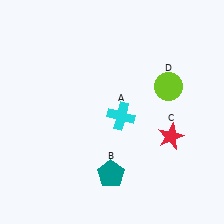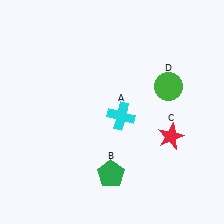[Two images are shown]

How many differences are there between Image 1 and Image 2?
There are 2 differences between the two images.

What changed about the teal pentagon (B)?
In Image 1, B is teal. In Image 2, it changed to green.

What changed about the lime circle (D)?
In Image 1, D is lime. In Image 2, it changed to green.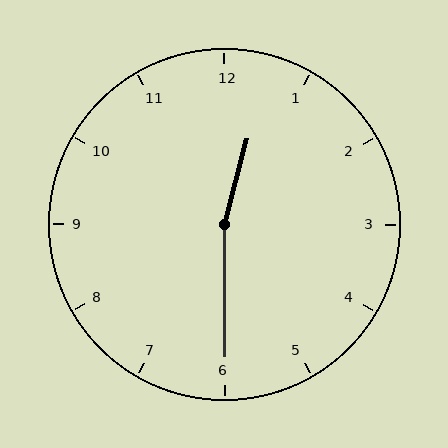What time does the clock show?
12:30.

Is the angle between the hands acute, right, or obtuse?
It is obtuse.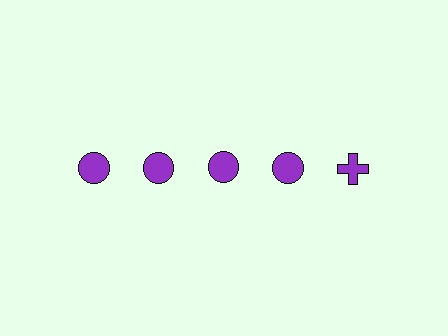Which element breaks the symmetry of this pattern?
The purple cross in the top row, rightmost column breaks the symmetry. All other shapes are purple circles.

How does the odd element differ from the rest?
It has a different shape: cross instead of circle.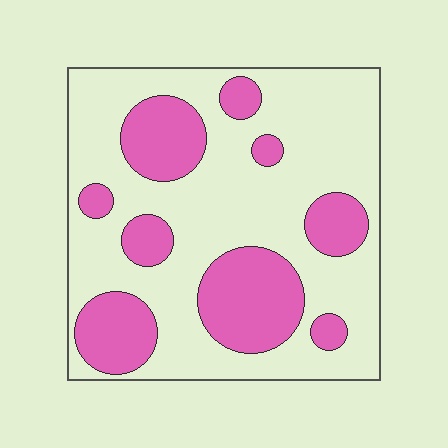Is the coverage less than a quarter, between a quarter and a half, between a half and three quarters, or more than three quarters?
Between a quarter and a half.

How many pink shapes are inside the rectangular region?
9.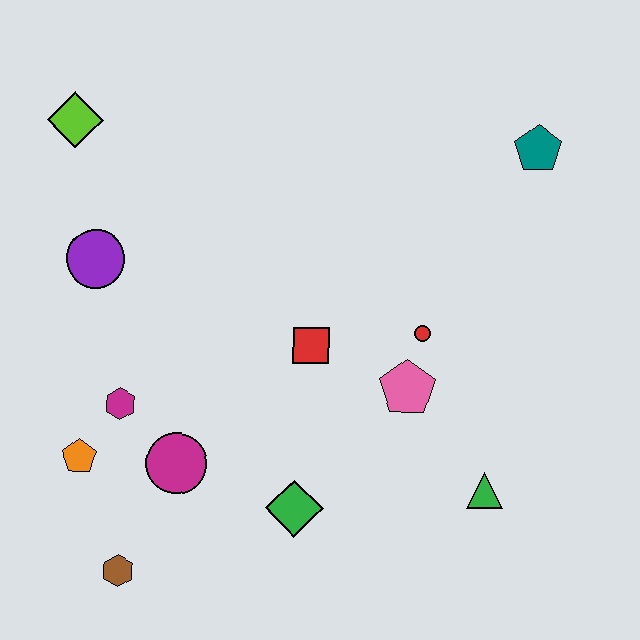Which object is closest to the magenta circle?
The magenta hexagon is closest to the magenta circle.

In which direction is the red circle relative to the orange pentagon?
The red circle is to the right of the orange pentagon.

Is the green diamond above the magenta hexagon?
No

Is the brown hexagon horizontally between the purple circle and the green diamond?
Yes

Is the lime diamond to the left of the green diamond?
Yes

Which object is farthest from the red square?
The lime diamond is farthest from the red square.